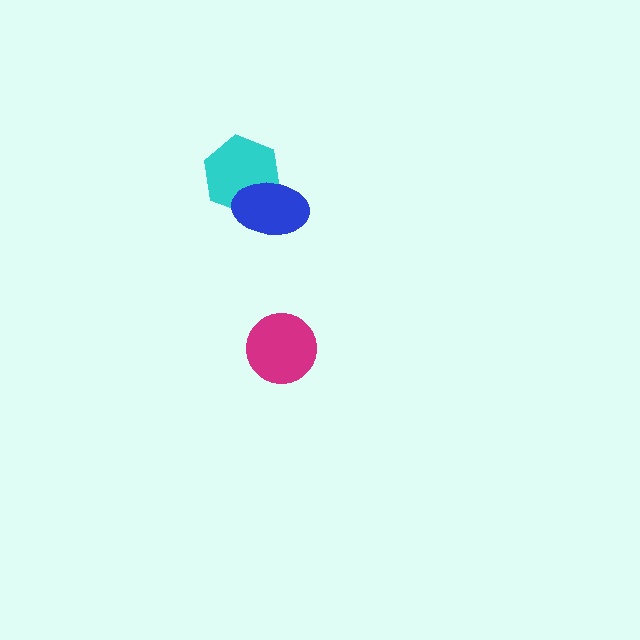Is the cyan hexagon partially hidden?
Yes, it is partially covered by another shape.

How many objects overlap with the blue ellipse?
1 object overlaps with the blue ellipse.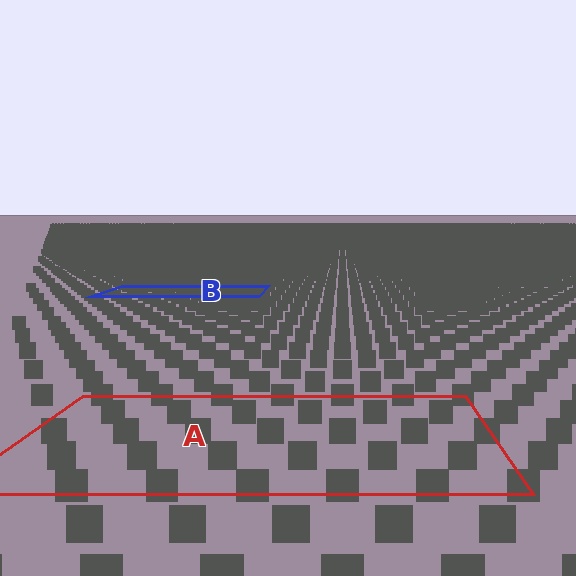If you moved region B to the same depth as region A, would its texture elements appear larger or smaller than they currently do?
They would appear larger. At a closer depth, the same texture elements are projected at a bigger on-screen size.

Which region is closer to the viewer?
Region A is closer. The texture elements there are larger and more spread out.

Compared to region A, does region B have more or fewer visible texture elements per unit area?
Region B has more texture elements per unit area — they are packed more densely because it is farther away.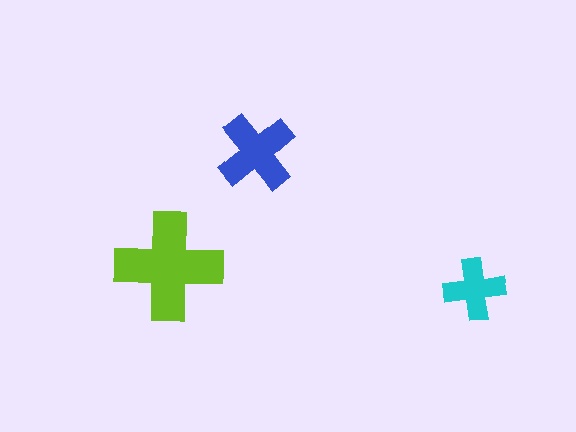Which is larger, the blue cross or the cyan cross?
The blue one.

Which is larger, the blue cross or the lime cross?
The lime one.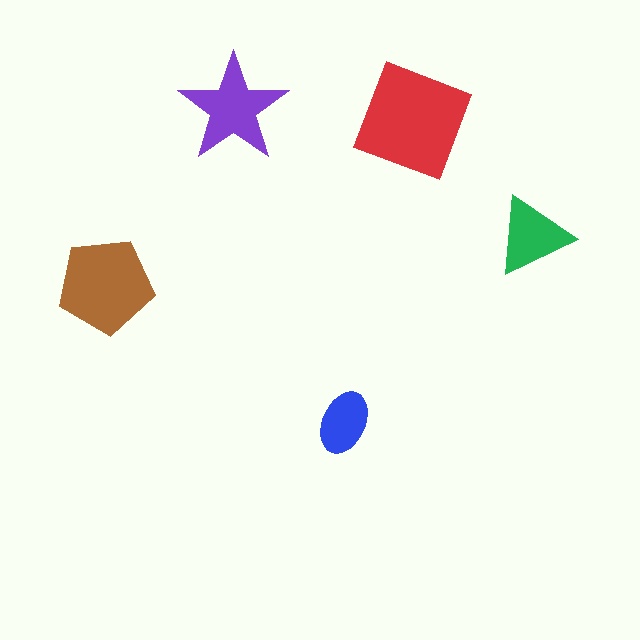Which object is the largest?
The red square.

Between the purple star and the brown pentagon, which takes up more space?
The brown pentagon.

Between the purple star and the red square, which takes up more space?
The red square.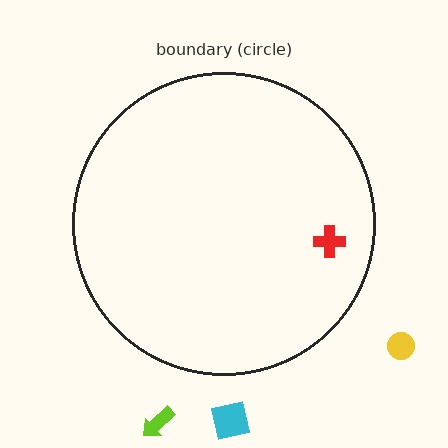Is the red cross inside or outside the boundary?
Inside.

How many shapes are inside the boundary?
1 inside, 3 outside.